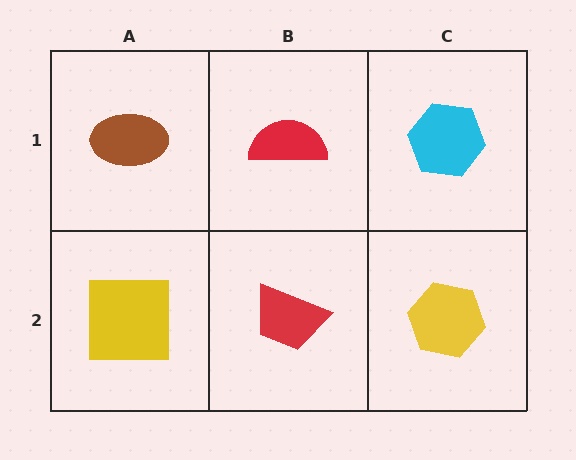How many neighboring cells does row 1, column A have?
2.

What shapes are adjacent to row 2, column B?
A red semicircle (row 1, column B), a yellow square (row 2, column A), a yellow hexagon (row 2, column C).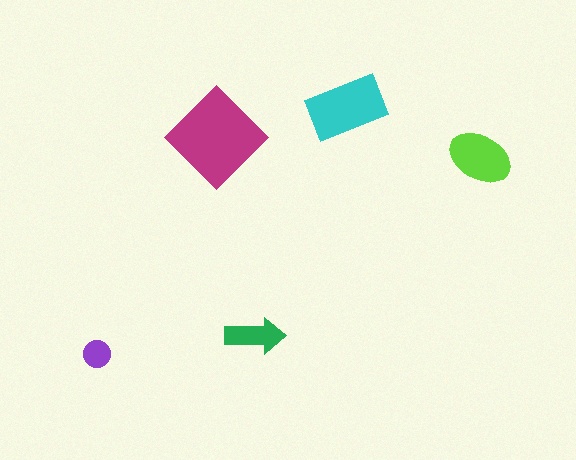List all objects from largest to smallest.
The magenta diamond, the cyan rectangle, the lime ellipse, the green arrow, the purple circle.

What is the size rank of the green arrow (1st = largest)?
4th.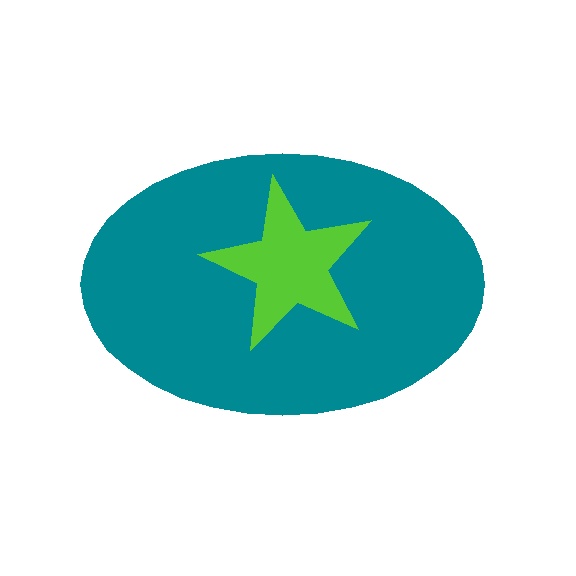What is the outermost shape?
The teal ellipse.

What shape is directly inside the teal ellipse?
The lime star.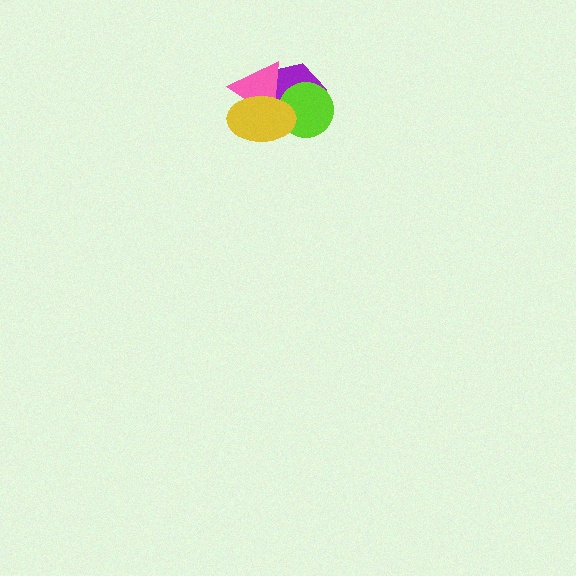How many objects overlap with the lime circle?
3 objects overlap with the lime circle.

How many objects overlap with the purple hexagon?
3 objects overlap with the purple hexagon.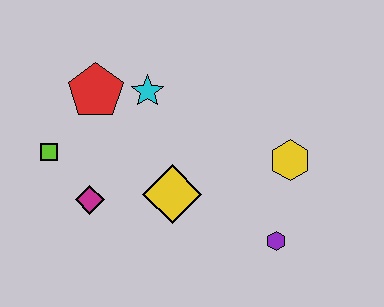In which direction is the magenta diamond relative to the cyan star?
The magenta diamond is below the cyan star.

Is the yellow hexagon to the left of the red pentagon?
No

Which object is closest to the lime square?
The magenta diamond is closest to the lime square.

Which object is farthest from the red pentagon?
The purple hexagon is farthest from the red pentagon.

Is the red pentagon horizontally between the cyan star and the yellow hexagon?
No